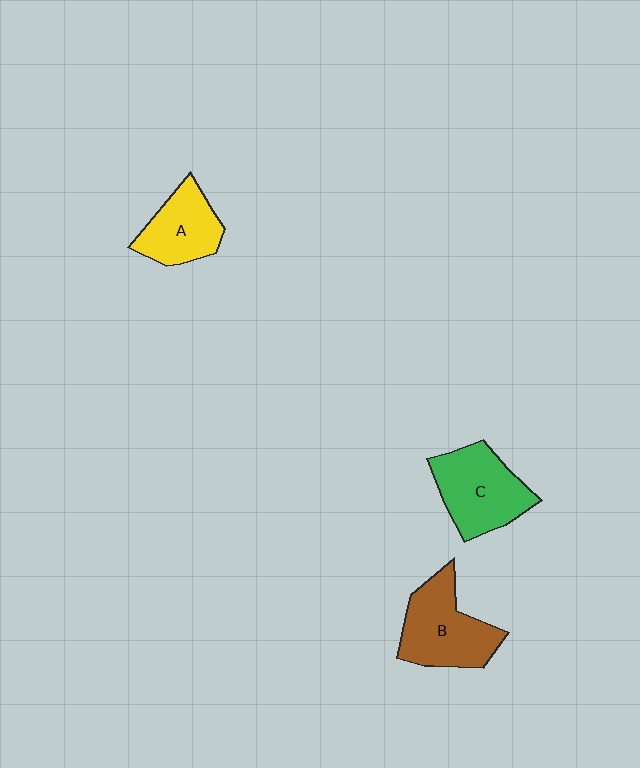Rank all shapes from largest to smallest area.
From largest to smallest: B (brown), C (green), A (yellow).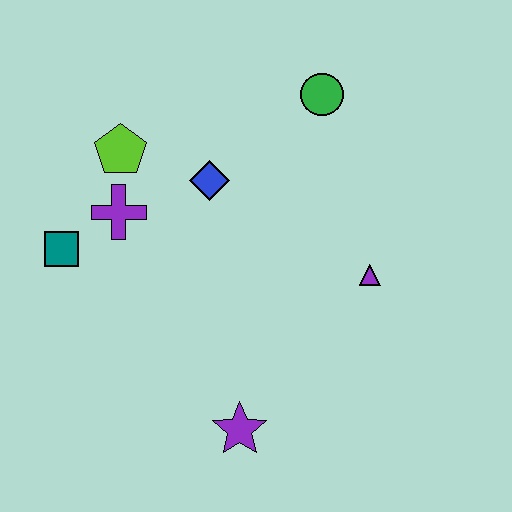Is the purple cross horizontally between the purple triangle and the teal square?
Yes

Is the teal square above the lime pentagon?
No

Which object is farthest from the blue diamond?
The purple star is farthest from the blue diamond.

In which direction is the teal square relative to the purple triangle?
The teal square is to the left of the purple triangle.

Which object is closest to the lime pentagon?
The purple cross is closest to the lime pentagon.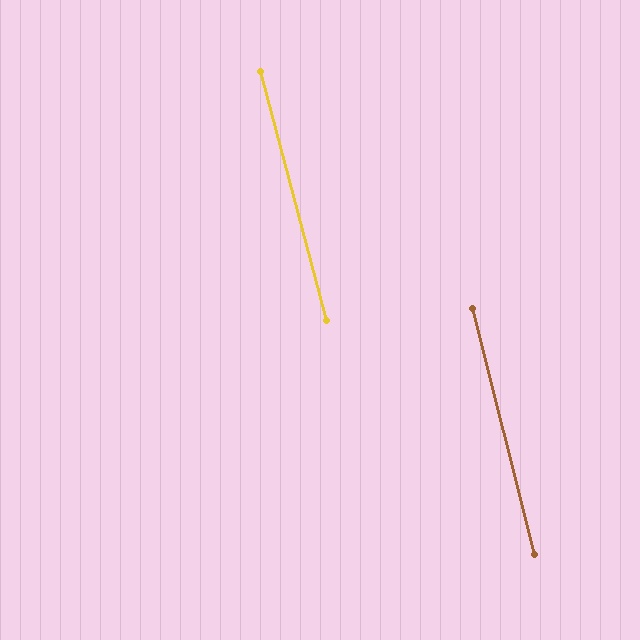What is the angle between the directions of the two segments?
Approximately 0 degrees.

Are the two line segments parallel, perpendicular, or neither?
Parallel — their directions differ by only 0.5°.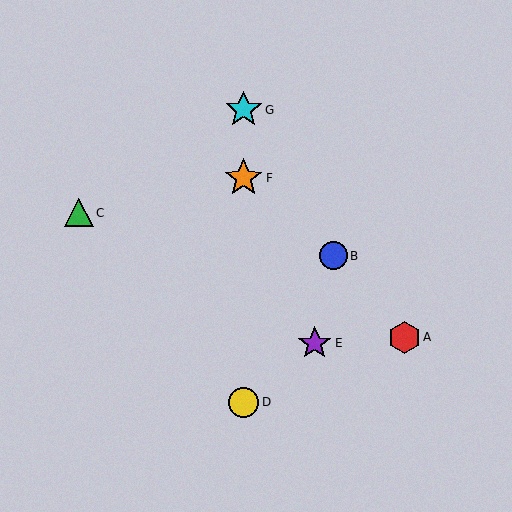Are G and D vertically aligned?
Yes, both are at x≈244.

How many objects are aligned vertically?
3 objects (D, F, G) are aligned vertically.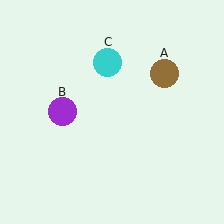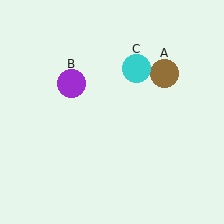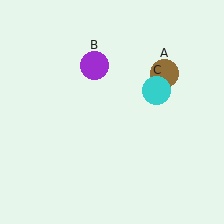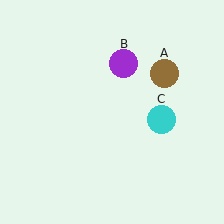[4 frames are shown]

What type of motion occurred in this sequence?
The purple circle (object B), cyan circle (object C) rotated clockwise around the center of the scene.